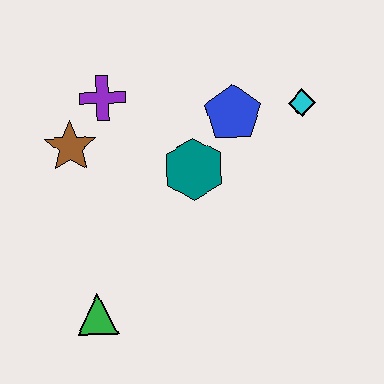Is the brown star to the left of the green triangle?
Yes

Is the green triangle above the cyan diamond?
No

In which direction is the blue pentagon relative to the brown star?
The blue pentagon is to the right of the brown star.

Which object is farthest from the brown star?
The cyan diamond is farthest from the brown star.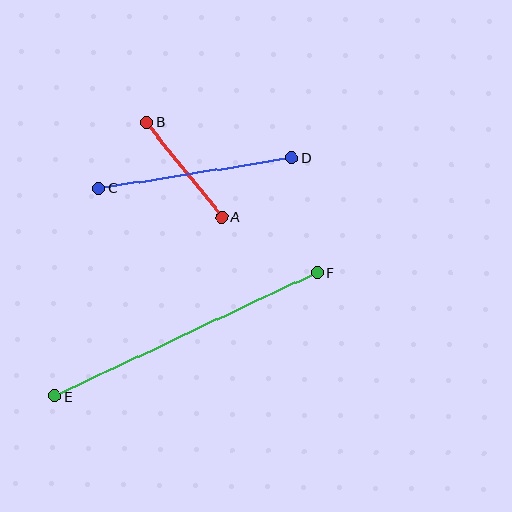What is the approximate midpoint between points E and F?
The midpoint is at approximately (186, 334) pixels.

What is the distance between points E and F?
The distance is approximately 290 pixels.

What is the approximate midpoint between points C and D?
The midpoint is at approximately (195, 173) pixels.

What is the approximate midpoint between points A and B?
The midpoint is at approximately (184, 169) pixels.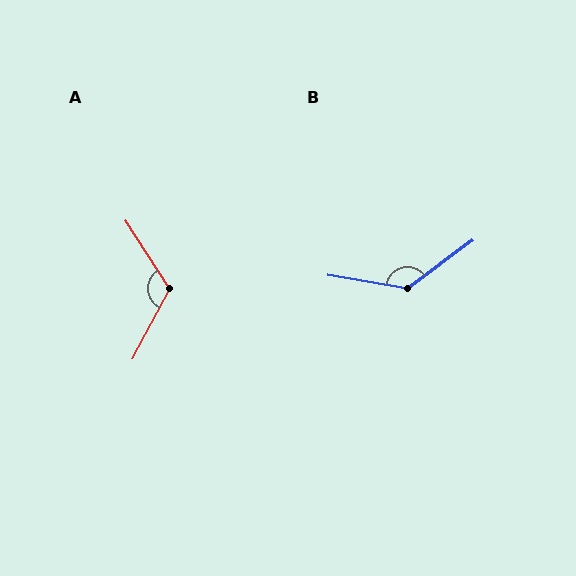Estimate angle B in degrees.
Approximately 134 degrees.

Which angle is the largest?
B, at approximately 134 degrees.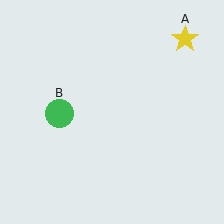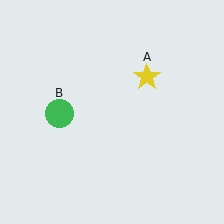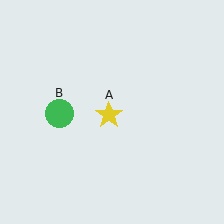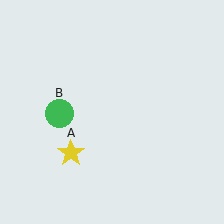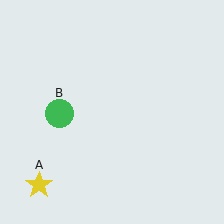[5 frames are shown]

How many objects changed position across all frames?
1 object changed position: yellow star (object A).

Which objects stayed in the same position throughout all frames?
Green circle (object B) remained stationary.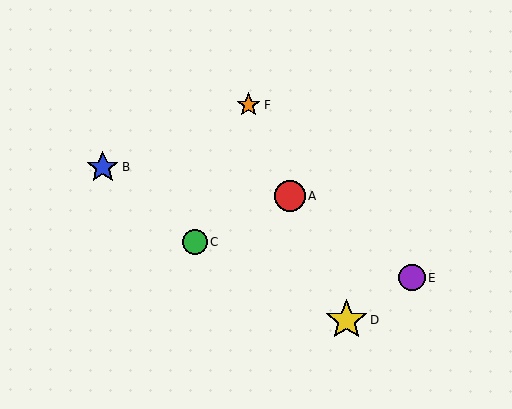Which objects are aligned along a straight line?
Objects A, D, F are aligned along a straight line.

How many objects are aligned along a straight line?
3 objects (A, D, F) are aligned along a straight line.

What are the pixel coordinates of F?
Object F is at (249, 105).